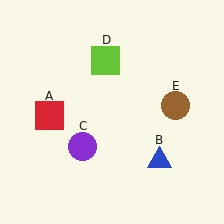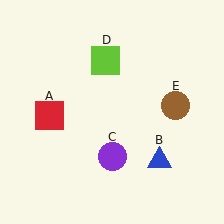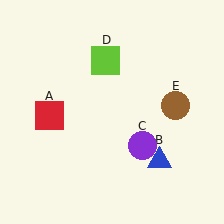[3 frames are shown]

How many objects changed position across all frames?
1 object changed position: purple circle (object C).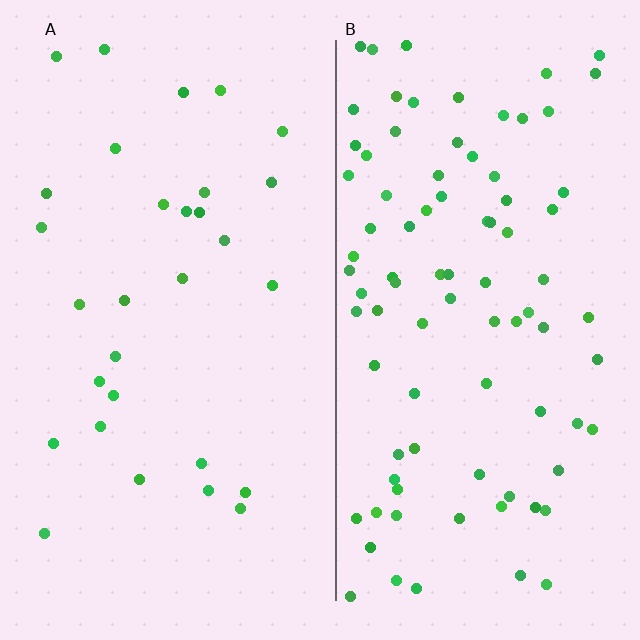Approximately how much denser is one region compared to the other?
Approximately 3.0× — region B over region A.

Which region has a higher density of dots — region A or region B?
B (the right).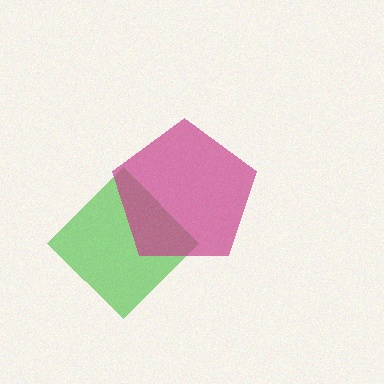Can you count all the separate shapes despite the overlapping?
Yes, there are 2 separate shapes.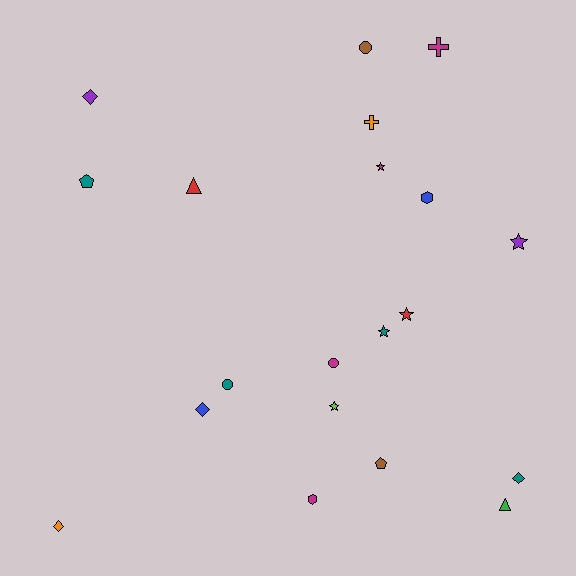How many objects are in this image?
There are 20 objects.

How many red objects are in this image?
There are 2 red objects.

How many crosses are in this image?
There are 2 crosses.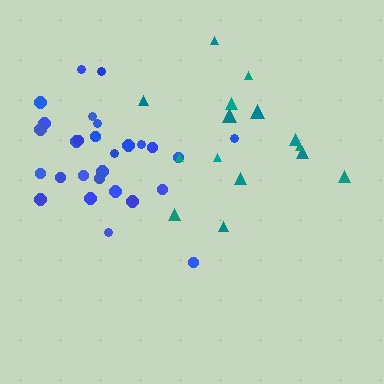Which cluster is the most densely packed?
Blue.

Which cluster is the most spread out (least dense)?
Teal.